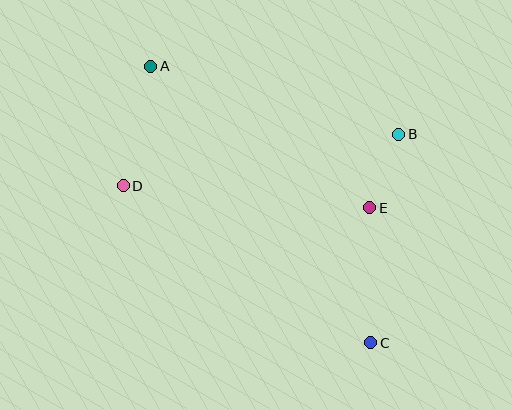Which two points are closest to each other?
Points B and E are closest to each other.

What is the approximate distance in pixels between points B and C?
The distance between B and C is approximately 211 pixels.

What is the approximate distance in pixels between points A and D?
The distance between A and D is approximately 123 pixels.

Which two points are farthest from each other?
Points A and C are farthest from each other.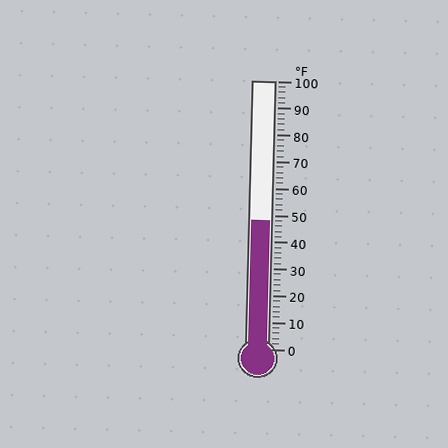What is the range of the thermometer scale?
The thermometer scale ranges from 0°F to 100°F.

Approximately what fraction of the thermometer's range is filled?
The thermometer is filled to approximately 50% of its range.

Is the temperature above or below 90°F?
The temperature is below 90°F.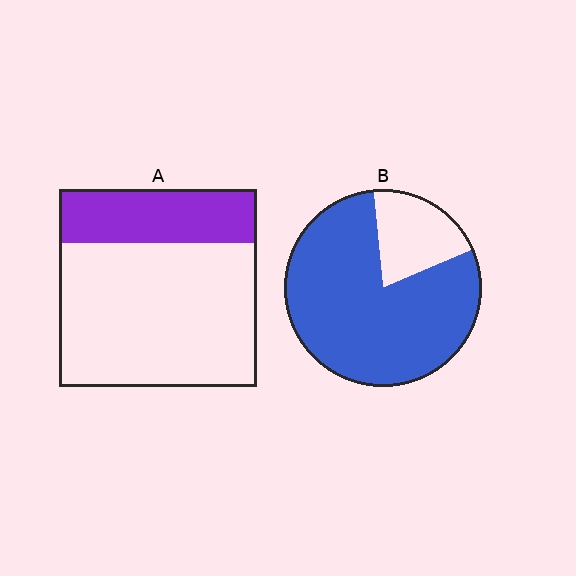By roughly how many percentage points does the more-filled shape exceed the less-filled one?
By roughly 55 percentage points (B over A).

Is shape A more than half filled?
No.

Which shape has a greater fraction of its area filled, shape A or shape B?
Shape B.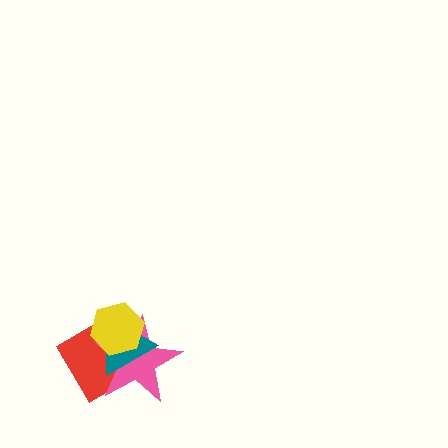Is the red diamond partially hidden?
Yes, it is partially covered by another shape.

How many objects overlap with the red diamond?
3 objects overlap with the red diamond.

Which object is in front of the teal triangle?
The yellow hexagon is in front of the teal triangle.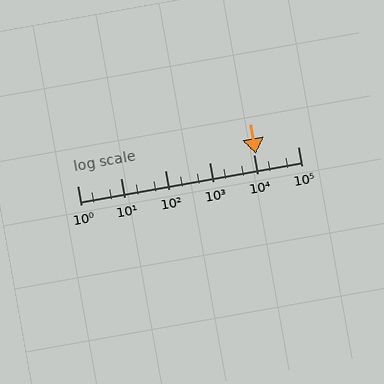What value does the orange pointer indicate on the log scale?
The pointer indicates approximately 11000.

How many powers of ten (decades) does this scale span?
The scale spans 5 decades, from 1 to 100000.